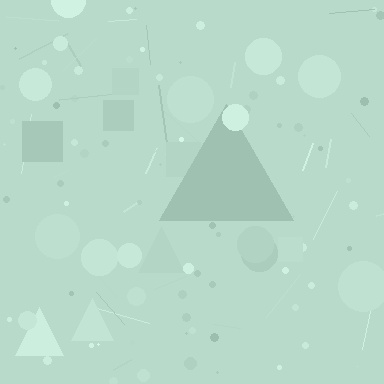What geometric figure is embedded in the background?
A triangle is embedded in the background.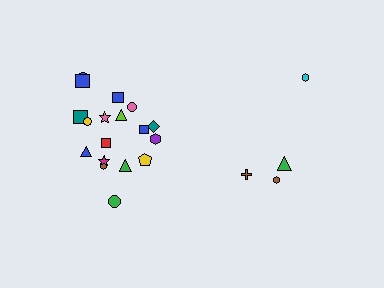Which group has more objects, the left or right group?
The left group.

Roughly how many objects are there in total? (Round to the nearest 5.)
Roughly 20 objects in total.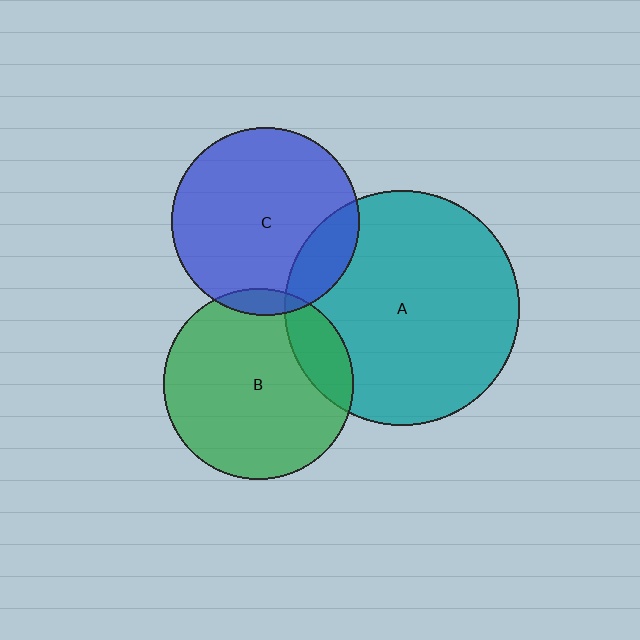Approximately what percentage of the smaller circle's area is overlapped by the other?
Approximately 15%.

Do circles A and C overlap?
Yes.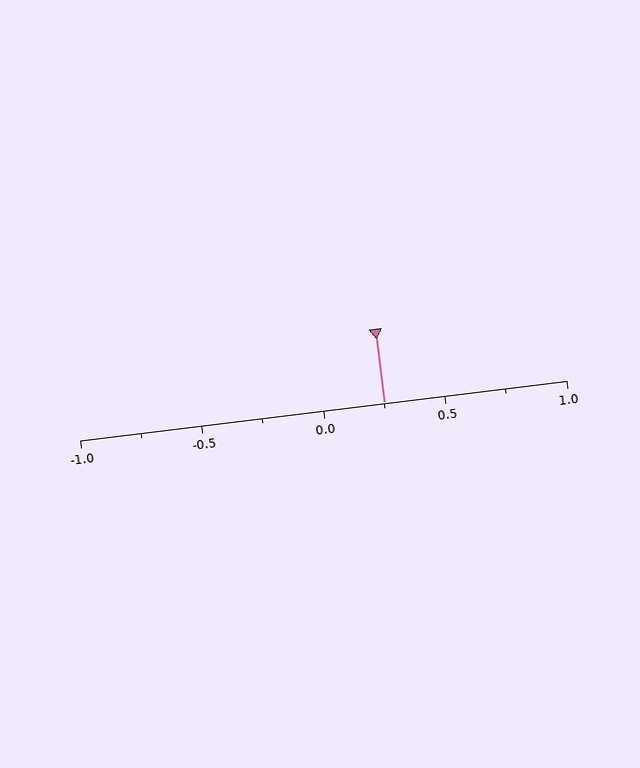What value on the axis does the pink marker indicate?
The marker indicates approximately 0.25.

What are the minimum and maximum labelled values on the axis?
The axis runs from -1.0 to 1.0.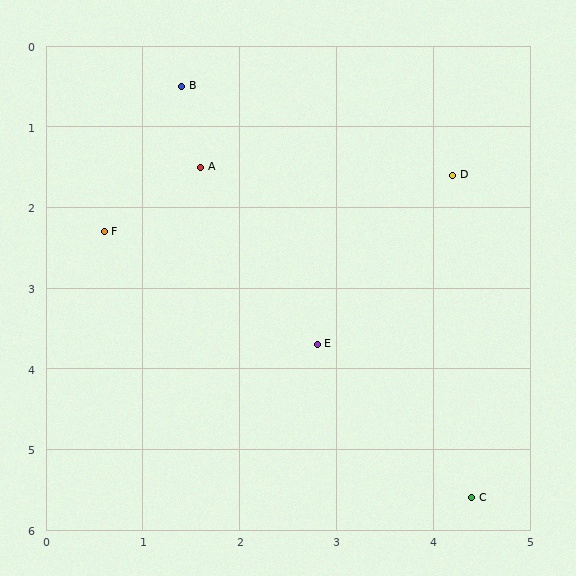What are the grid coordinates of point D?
Point D is at approximately (4.2, 1.6).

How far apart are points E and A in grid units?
Points E and A are about 2.5 grid units apart.